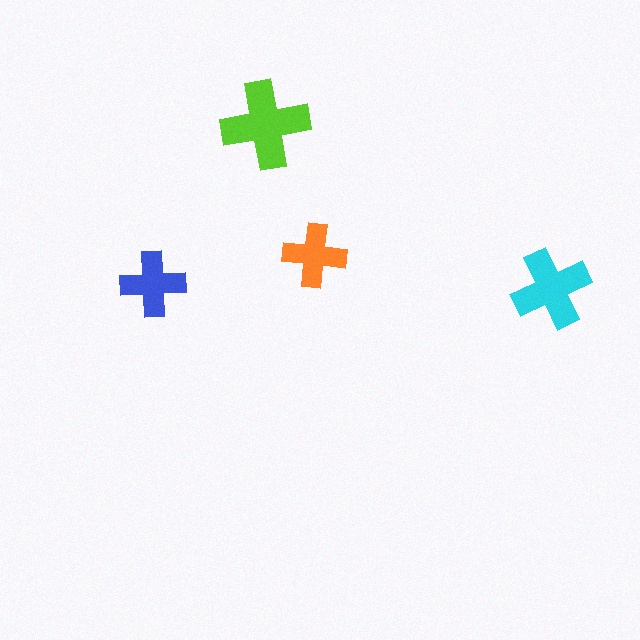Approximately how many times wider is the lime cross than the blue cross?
About 1.5 times wider.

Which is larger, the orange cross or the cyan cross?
The cyan one.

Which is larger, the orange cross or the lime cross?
The lime one.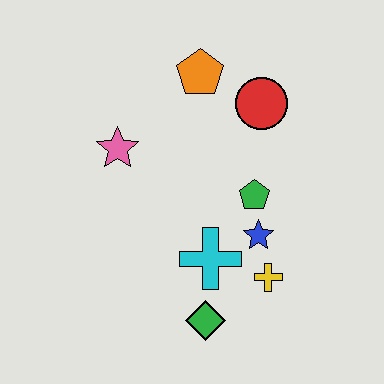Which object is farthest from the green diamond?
The orange pentagon is farthest from the green diamond.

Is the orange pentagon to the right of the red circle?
No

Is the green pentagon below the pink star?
Yes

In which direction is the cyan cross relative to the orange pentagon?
The cyan cross is below the orange pentagon.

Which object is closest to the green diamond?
The cyan cross is closest to the green diamond.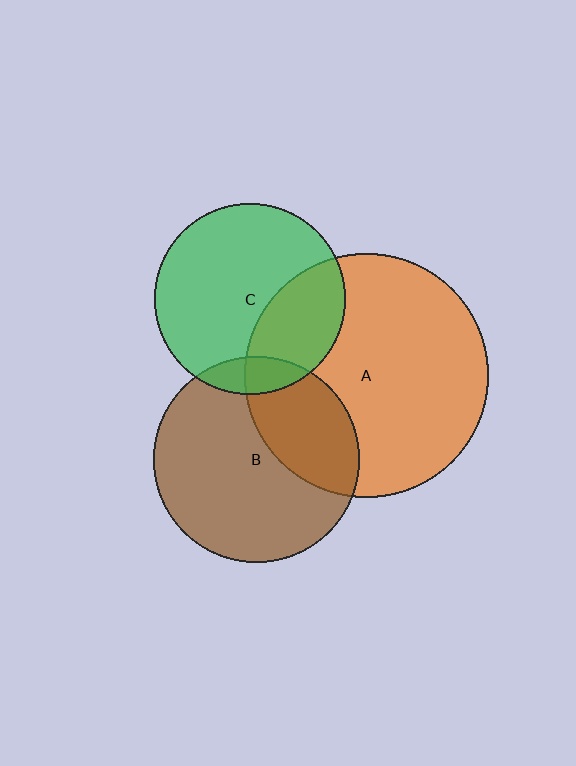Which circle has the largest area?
Circle A (orange).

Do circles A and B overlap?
Yes.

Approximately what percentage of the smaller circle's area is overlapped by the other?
Approximately 30%.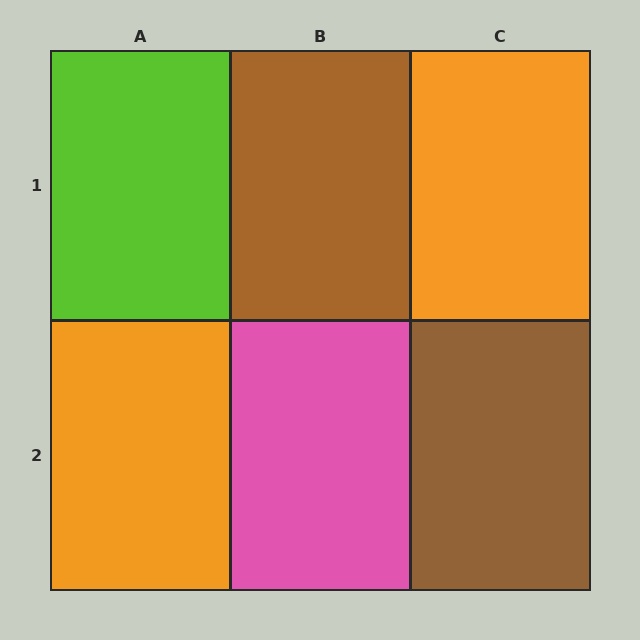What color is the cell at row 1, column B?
Brown.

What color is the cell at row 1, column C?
Orange.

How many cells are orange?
2 cells are orange.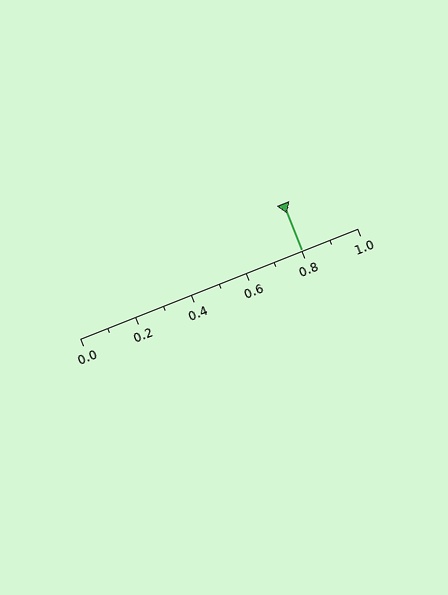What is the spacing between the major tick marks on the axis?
The major ticks are spaced 0.2 apart.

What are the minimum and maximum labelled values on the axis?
The axis runs from 0.0 to 1.0.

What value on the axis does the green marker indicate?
The marker indicates approximately 0.8.